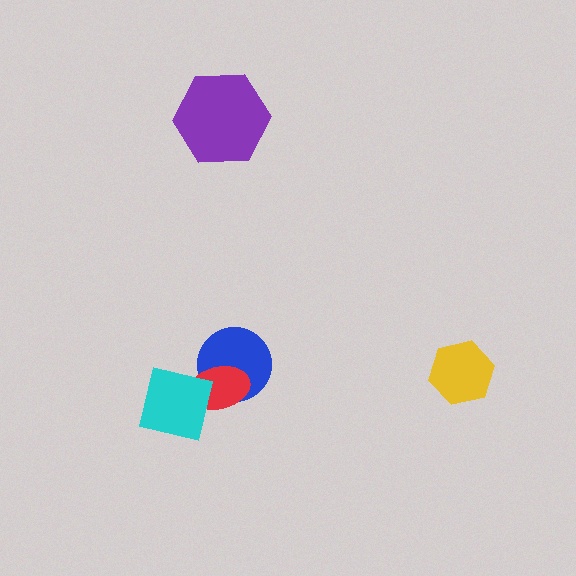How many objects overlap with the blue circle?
2 objects overlap with the blue circle.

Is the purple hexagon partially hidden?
No, no other shape covers it.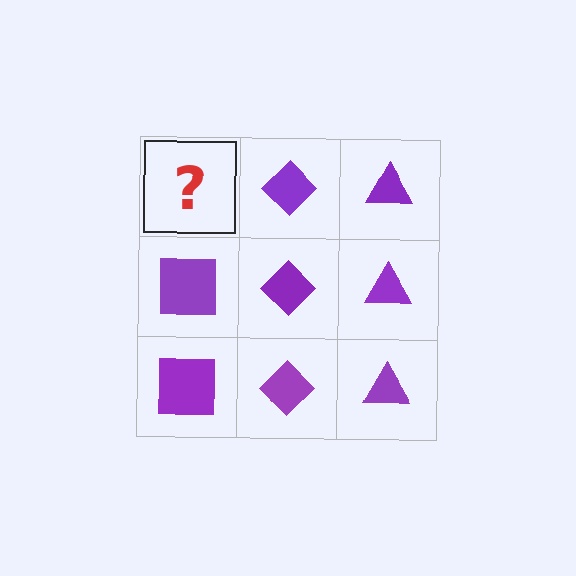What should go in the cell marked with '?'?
The missing cell should contain a purple square.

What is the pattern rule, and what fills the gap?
The rule is that each column has a consistent shape. The gap should be filled with a purple square.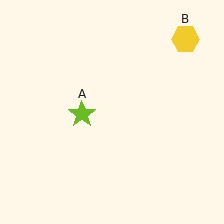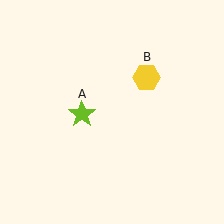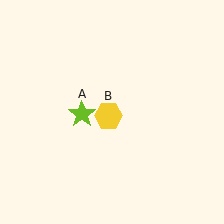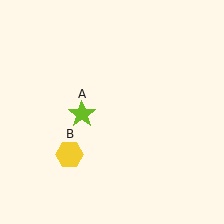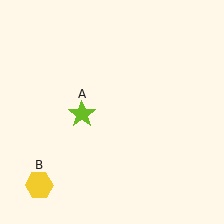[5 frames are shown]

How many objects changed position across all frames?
1 object changed position: yellow hexagon (object B).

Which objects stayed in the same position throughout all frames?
Lime star (object A) remained stationary.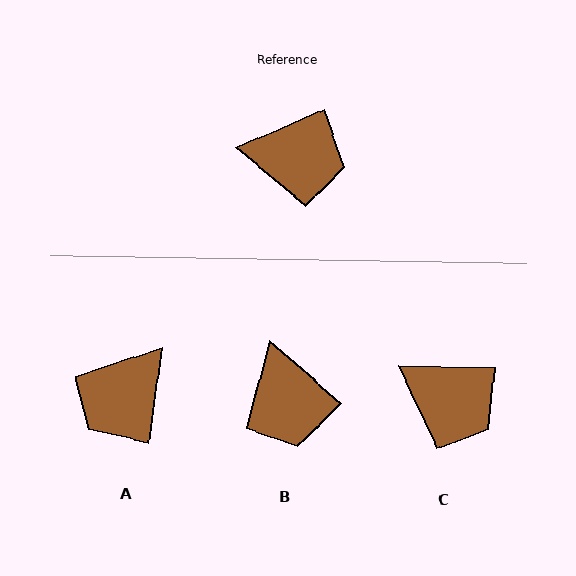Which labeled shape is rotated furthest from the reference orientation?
A, about 122 degrees away.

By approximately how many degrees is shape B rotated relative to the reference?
Approximately 65 degrees clockwise.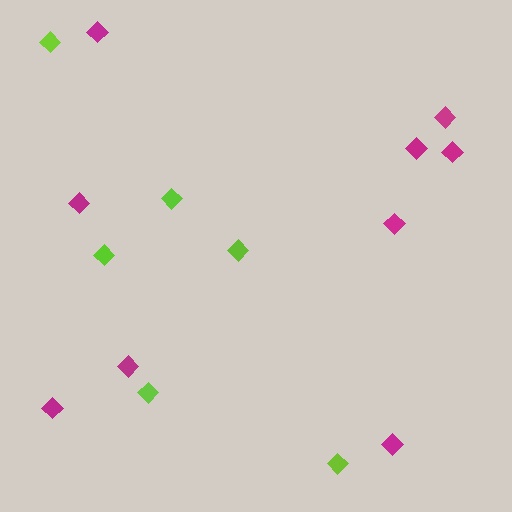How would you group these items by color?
There are 2 groups: one group of magenta diamonds (9) and one group of lime diamonds (6).